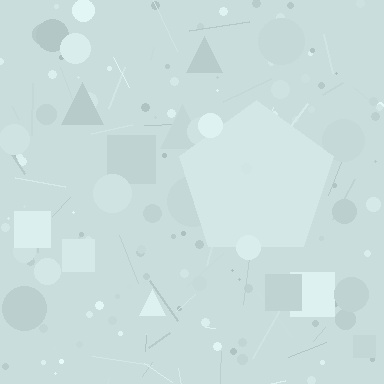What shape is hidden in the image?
A pentagon is hidden in the image.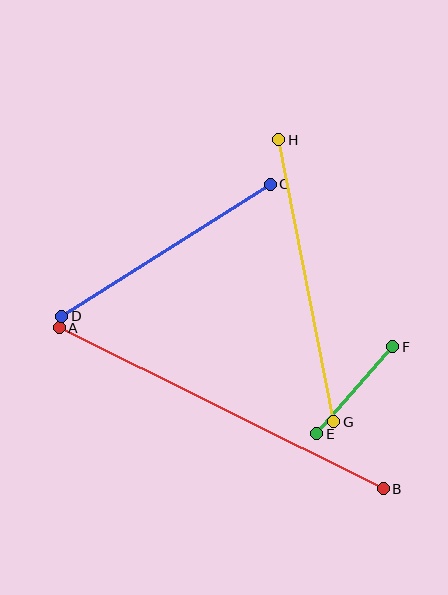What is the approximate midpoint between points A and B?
The midpoint is at approximately (221, 408) pixels.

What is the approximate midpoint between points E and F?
The midpoint is at approximately (355, 390) pixels.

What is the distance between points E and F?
The distance is approximately 116 pixels.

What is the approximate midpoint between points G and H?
The midpoint is at approximately (306, 281) pixels.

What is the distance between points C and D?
The distance is approximately 247 pixels.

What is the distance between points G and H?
The distance is approximately 287 pixels.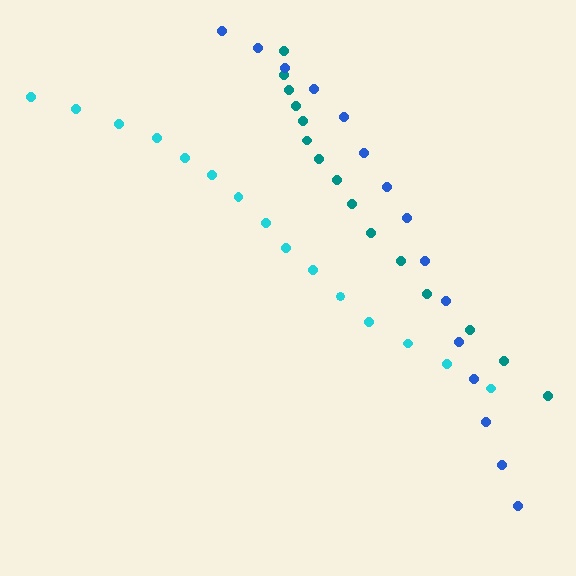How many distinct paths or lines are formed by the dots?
There are 3 distinct paths.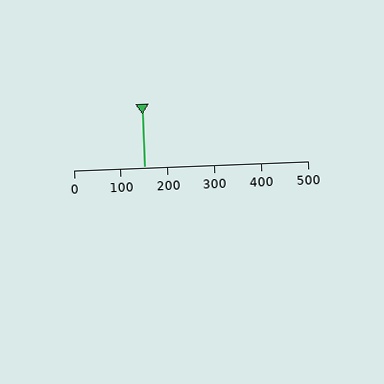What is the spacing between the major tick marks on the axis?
The major ticks are spaced 100 apart.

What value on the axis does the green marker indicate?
The marker indicates approximately 150.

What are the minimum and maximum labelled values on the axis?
The axis runs from 0 to 500.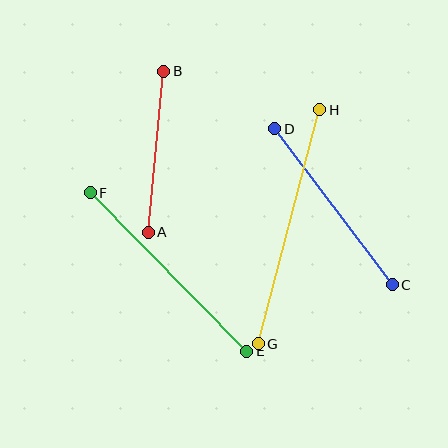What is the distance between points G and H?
The distance is approximately 242 pixels.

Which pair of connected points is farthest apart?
Points G and H are farthest apart.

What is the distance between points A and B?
The distance is approximately 162 pixels.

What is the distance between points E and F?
The distance is approximately 223 pixels.